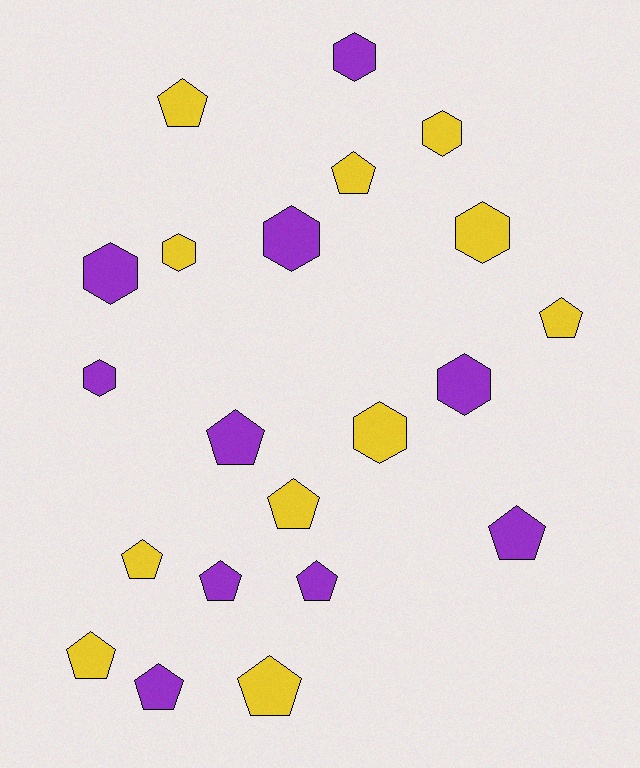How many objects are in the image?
There are 21 objects.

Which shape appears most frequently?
Pentagon, with 12 objects.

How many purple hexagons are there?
There are 5 purple hexagons.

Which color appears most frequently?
Yellow, with 11 objects.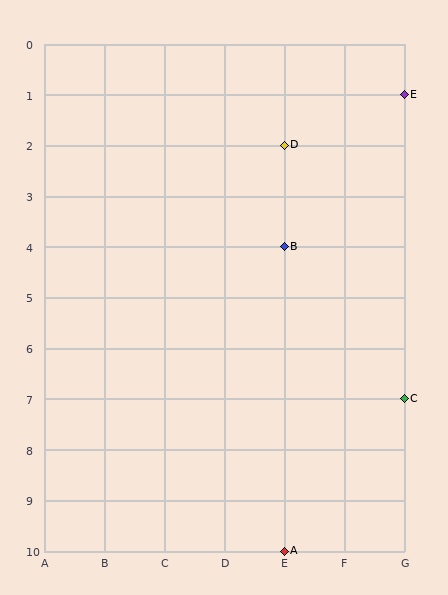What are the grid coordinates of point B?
Point B is at grid coordinates (E, 4).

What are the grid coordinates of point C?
Point C is at grid coordinates (G, 7).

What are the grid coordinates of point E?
Point E is at grid coordinates (G, 1).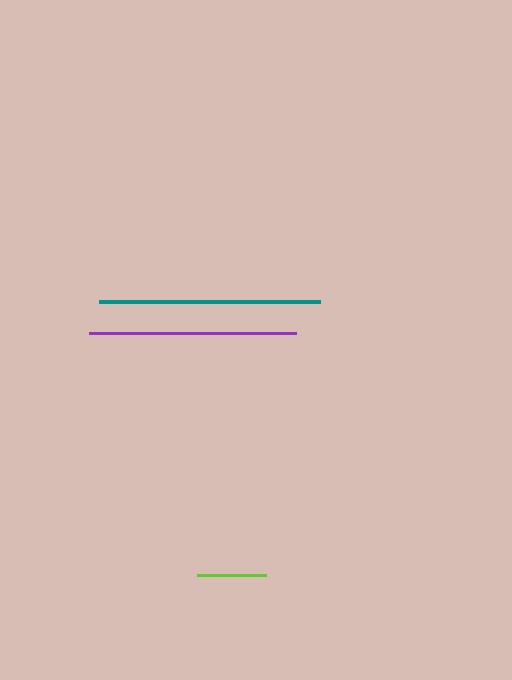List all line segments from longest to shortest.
From longest to shortest: teal, purple, lime.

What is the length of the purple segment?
The purple segment is approximately 207 pixels long.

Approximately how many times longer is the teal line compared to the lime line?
The teal line is approximately 3.2 times the length of the lime line.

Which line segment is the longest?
The teal line is the longest at approximately 221 pixels.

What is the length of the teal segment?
The teal segment is approximately 221 pixels long.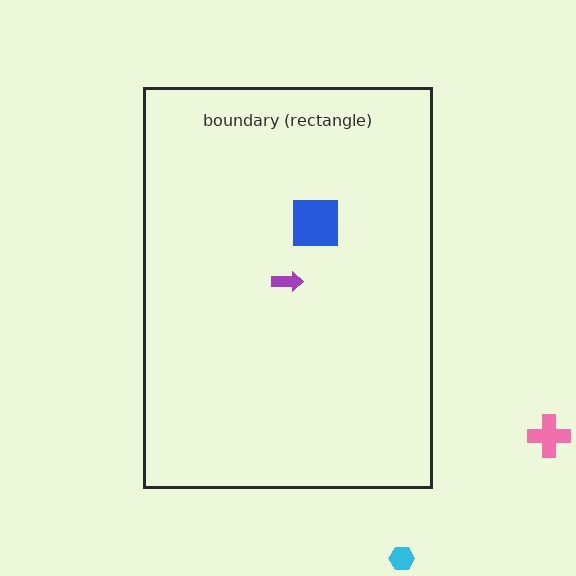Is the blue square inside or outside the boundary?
Inside.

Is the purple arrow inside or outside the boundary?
Inside.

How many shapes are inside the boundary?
2 inside, 2 outside.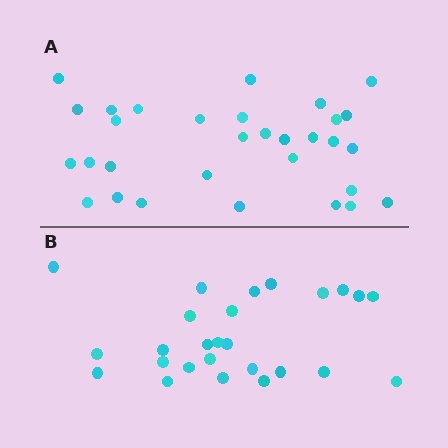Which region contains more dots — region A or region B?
Region A (the top region) has more dots.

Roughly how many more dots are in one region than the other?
Region A has about 5 more dots than region B.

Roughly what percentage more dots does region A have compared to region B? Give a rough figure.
About 20% more.